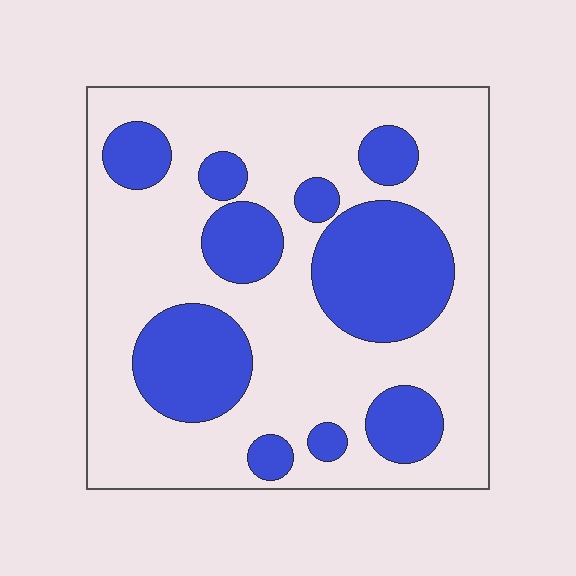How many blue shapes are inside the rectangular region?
10.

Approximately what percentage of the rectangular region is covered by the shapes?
Approximately 30%.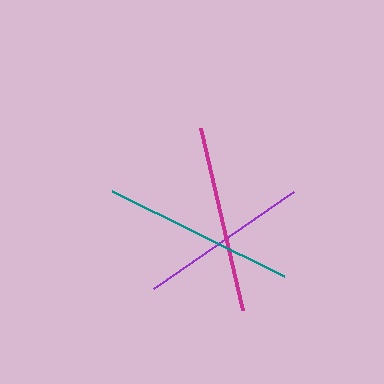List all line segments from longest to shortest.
From longest to shortest: teal, magenta, purple.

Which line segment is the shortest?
The purple line is the shortest at approximately 170 pixels.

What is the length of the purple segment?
The purple segment is approximately 170 pixels long.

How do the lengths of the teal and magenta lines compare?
The teal and magenta lines are approximately the same length.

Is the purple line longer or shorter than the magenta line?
The magenta line is longer than the purple line.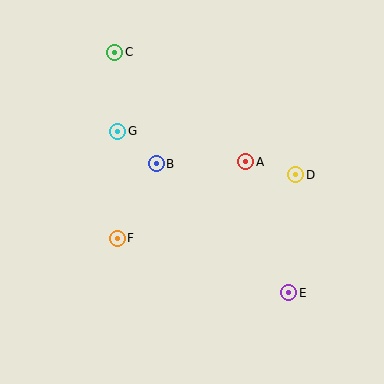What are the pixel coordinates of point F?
Point F is at (117, 238).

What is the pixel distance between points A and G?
The distance between A and G is 132 pixels.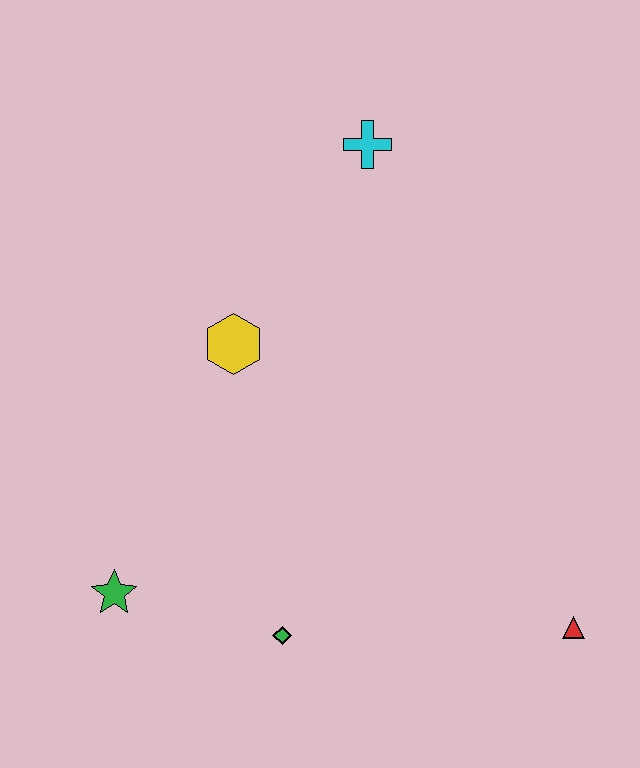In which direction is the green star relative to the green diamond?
The green star is to the left of the green diamond.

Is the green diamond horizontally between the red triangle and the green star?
Yes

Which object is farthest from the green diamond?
The cyan cross is farthest from the green diamond.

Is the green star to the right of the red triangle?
No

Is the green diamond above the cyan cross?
No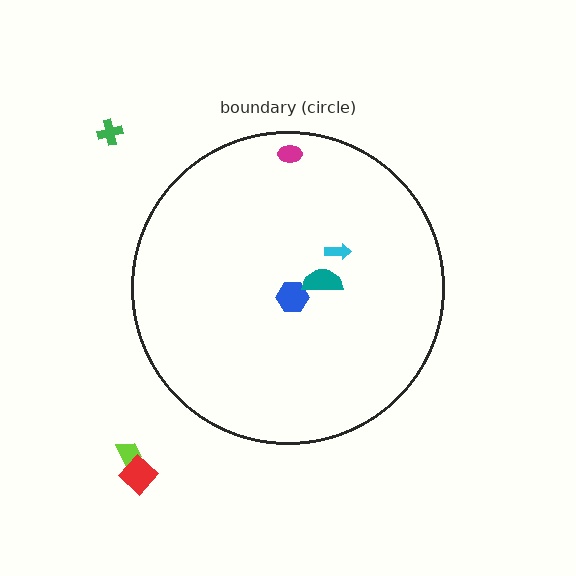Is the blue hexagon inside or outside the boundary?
Inside.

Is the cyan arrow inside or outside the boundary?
Inside.